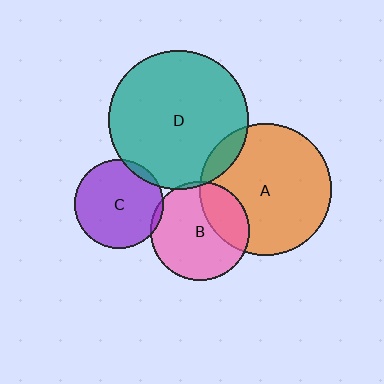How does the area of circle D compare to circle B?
Approximately 2.0 times.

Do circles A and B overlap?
Yes.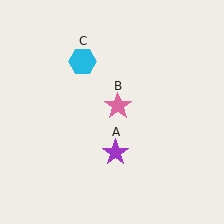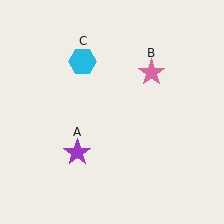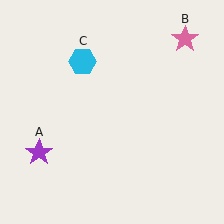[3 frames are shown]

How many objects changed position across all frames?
2 objects changed position: purple star (object A), pink star (object B).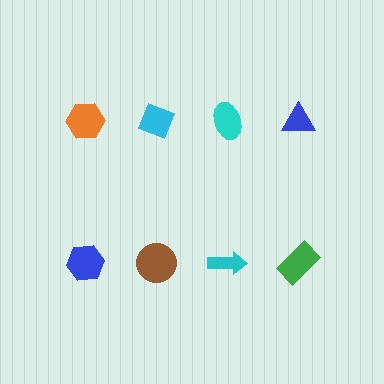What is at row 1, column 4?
A blue triangle.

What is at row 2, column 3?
A cyan arrow.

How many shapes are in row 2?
4 shapes.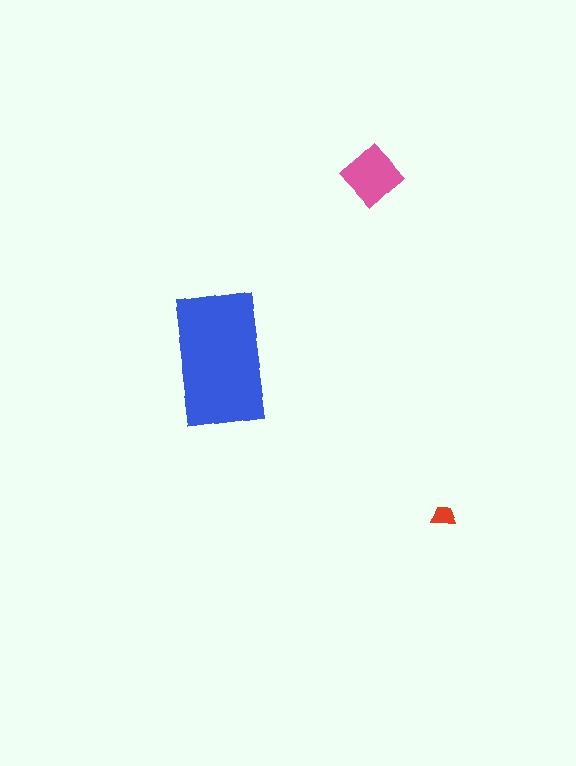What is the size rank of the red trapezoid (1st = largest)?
3rd.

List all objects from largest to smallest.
The blue rectangle, the pink diamond, the red trapezoid.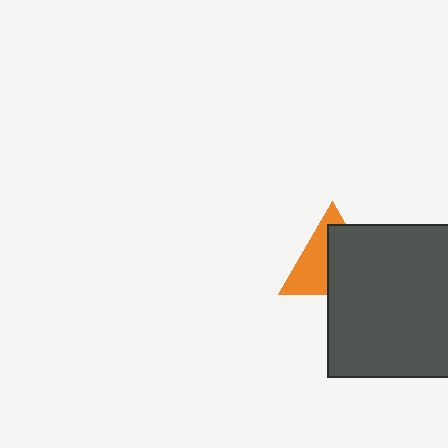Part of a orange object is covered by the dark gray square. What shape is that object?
It is a triangle.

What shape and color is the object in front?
The object in front is a dark gray square.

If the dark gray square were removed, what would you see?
You would see the complete orange triangle.